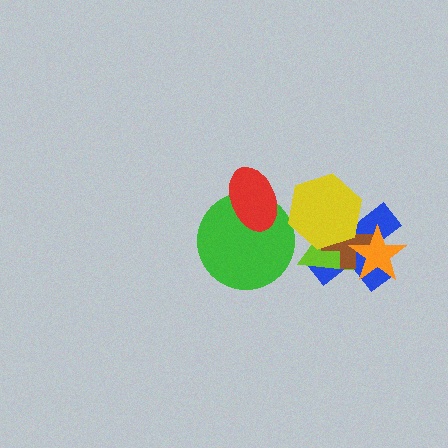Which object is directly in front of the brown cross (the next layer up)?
The orange star is directly in front of the brown cross.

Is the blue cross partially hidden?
Yes, it is partially covered by another shape.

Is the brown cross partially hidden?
Yes, it is partially covered by another shape.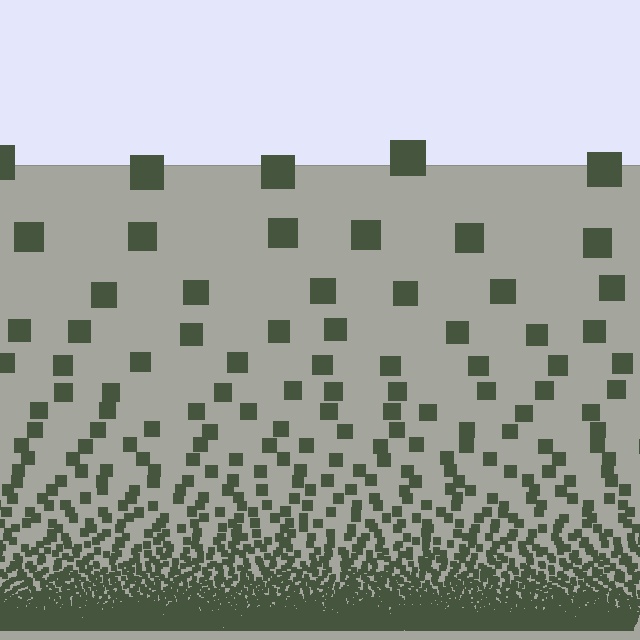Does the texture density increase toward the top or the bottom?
Density increases toward the bottom.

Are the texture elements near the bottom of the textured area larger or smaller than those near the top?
Smaller. The gradient is inverted — elements near the bottom are smaller and denser.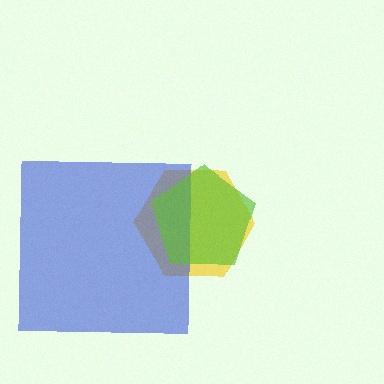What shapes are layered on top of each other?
The layered shapes are: a yellow hexagon, a blue square, a lime pentagon.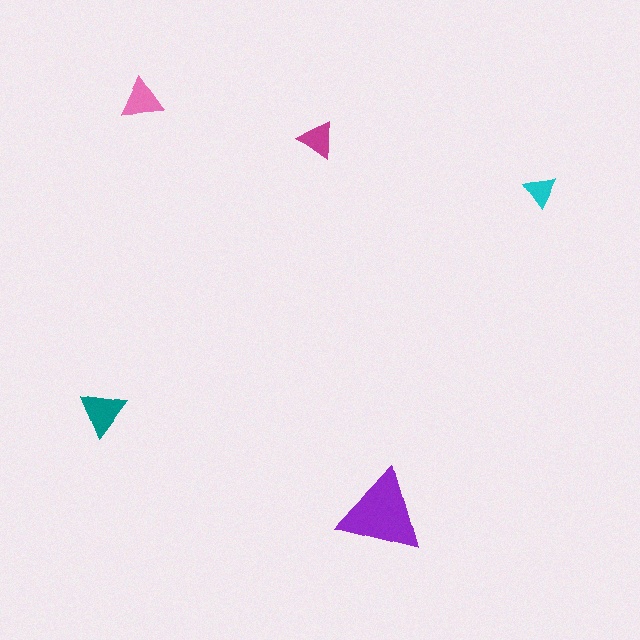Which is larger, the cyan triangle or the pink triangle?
The pink one.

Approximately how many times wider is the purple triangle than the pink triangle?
About 2 times wider.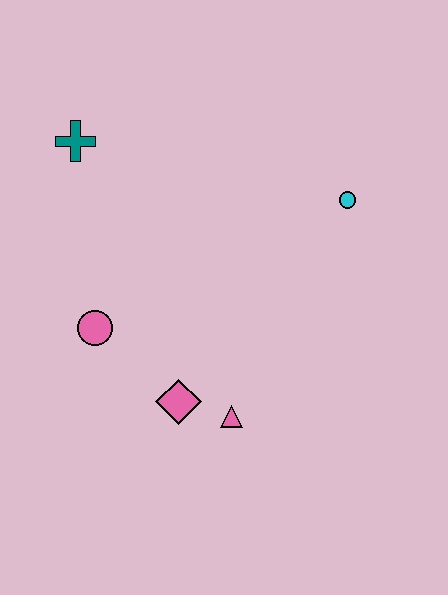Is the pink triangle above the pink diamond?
No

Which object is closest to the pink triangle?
The pink diamond is closest to the pink triangle.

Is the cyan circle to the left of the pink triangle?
No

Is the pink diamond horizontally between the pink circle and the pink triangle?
Yes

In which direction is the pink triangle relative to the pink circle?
The pink triangle is to the right of the pink circle.